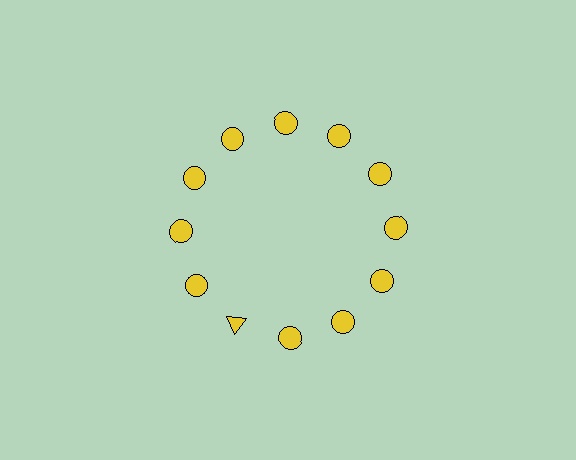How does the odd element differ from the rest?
It has a different shape: triangle instead of circle.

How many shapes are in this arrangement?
There are 12 shapes arranged in a ring pattern.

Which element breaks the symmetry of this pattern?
The yellow triangle at roughly the 7 o'clock position breaks the symmetry. All other shapes are yellow circles.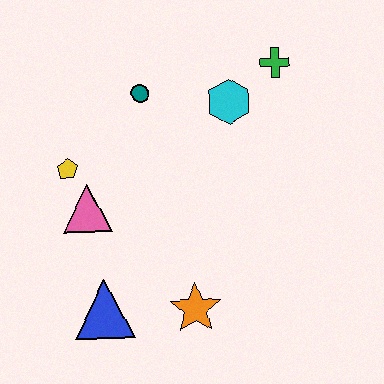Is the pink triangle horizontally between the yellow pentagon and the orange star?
Yes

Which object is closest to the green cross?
The cyan hexagon is closest to the green cross.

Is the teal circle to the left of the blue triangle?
No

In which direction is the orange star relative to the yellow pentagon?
The orange star is below the yellow pentagon.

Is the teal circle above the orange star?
Yes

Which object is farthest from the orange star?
The green cross is farthest from the orange star.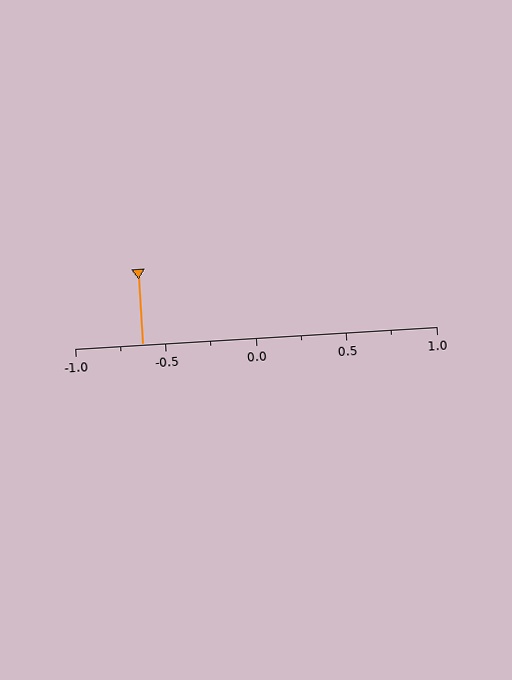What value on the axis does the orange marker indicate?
The marker indicates approximately -0.62.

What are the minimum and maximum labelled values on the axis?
The axis runs from -1.0 to 1.0.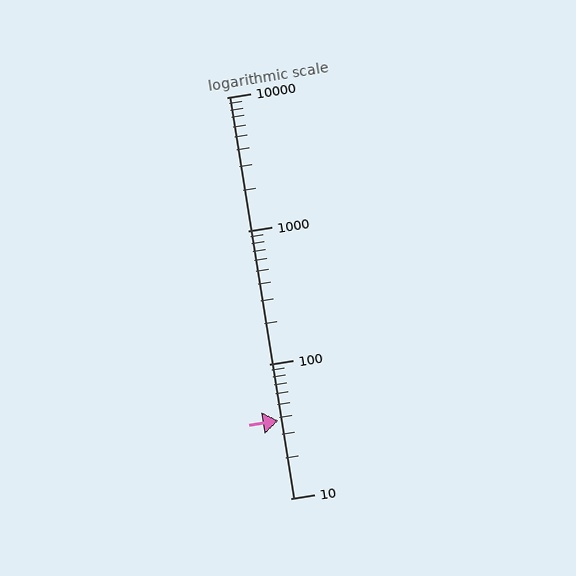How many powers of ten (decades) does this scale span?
The scale spans 3 decades, from 10 to 10000.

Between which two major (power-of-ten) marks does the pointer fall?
The pointer is between 10 and 100.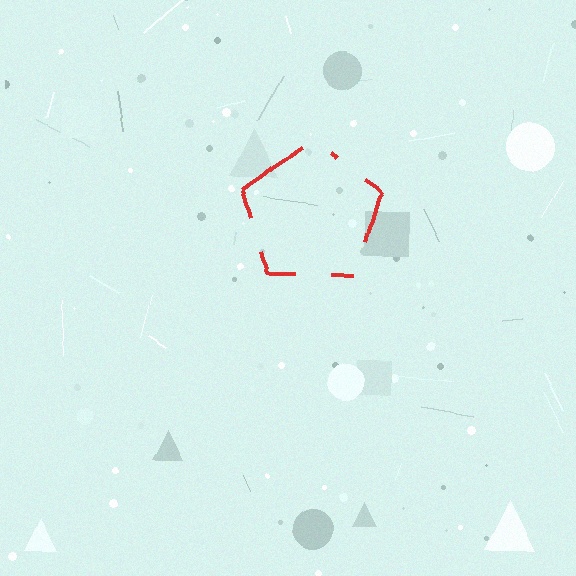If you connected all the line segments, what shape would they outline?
They would outline a pentagon.